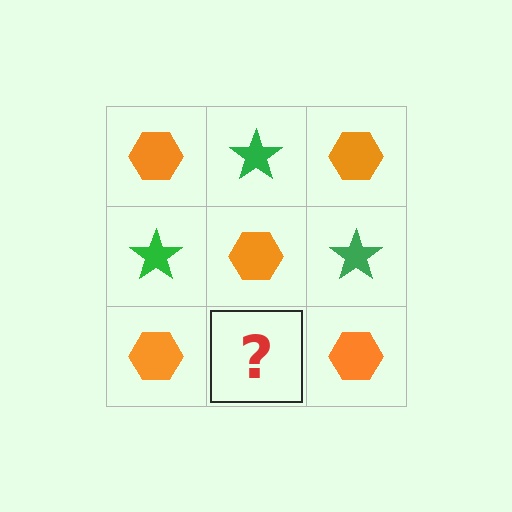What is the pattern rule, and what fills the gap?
The rule is that it alternates orange hexagon and green star in a checkerboard pattern. The gap should be filled with a green star.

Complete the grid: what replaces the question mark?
The question mark should be replaced with a green star.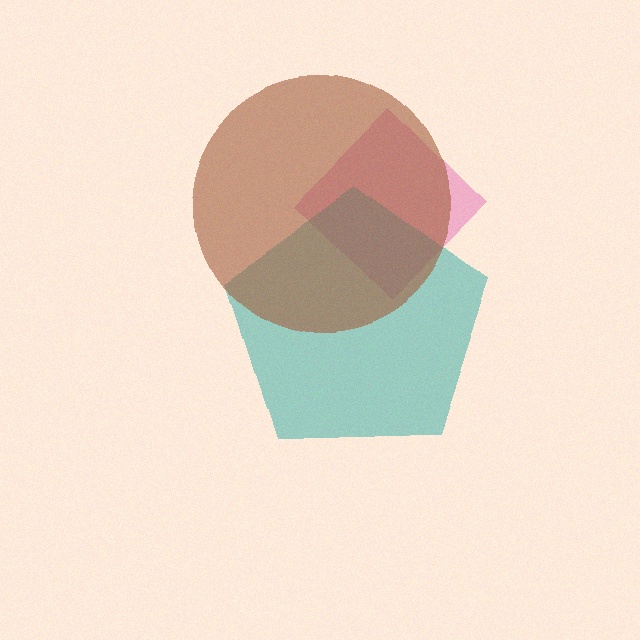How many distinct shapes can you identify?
There are 3 distinct shapes: a pink diamond, a teal pentagon, a brown circle.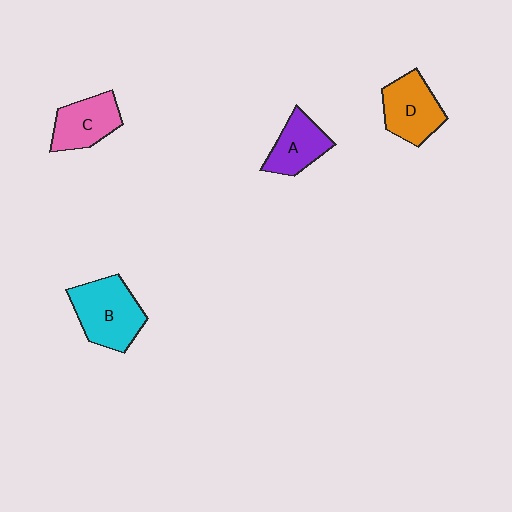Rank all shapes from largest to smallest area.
From largest to smallest: B (cyan), D (orange), C (pink), A (purple).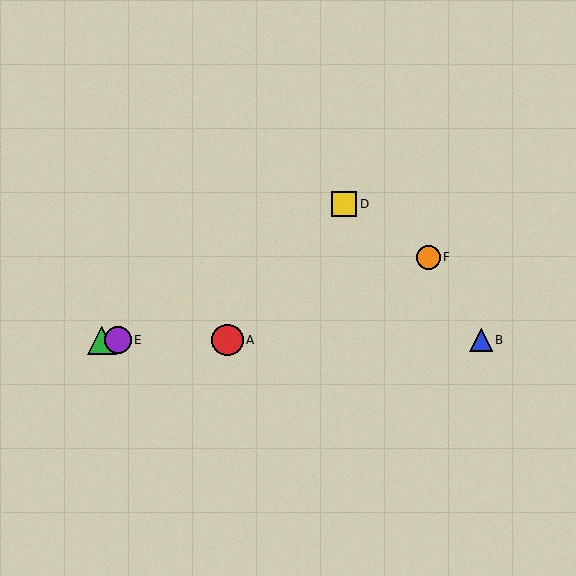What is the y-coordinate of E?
Object E is at y≈340.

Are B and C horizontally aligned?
Yes, both are at y≈340.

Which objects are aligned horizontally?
Objects A, B, C, E are aligned horizontally.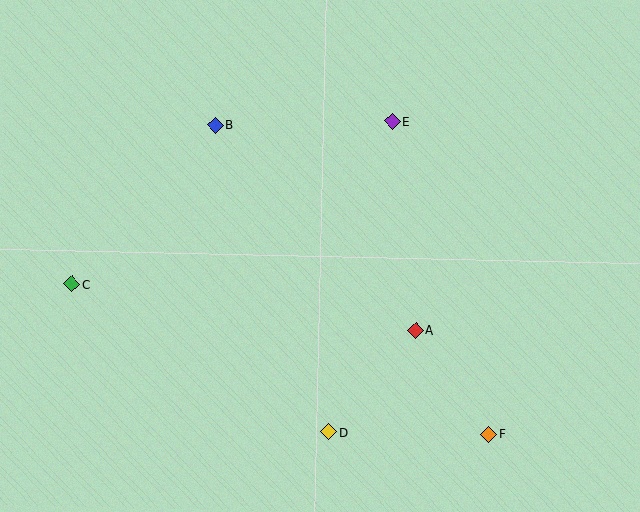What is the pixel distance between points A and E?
The distance between A and E is 210 pixels.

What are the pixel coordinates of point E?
Point E is at (392, 121).